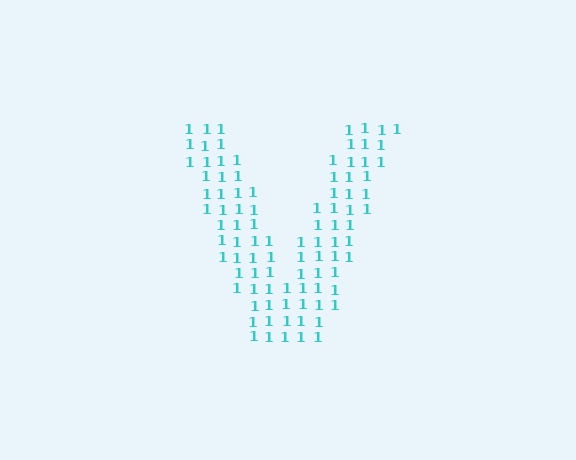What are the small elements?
The small elements are digit 1's.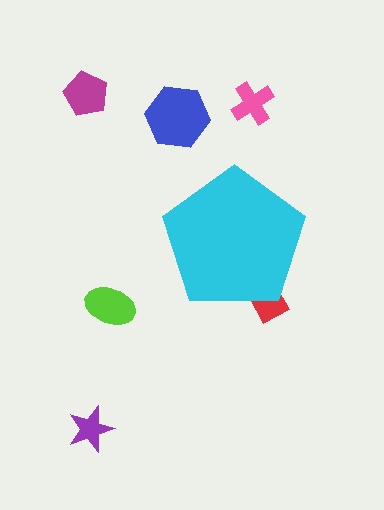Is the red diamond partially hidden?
Yes, the red diamond is partially hidden behind the cyan pentagon.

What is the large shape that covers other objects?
A cyan pentagon.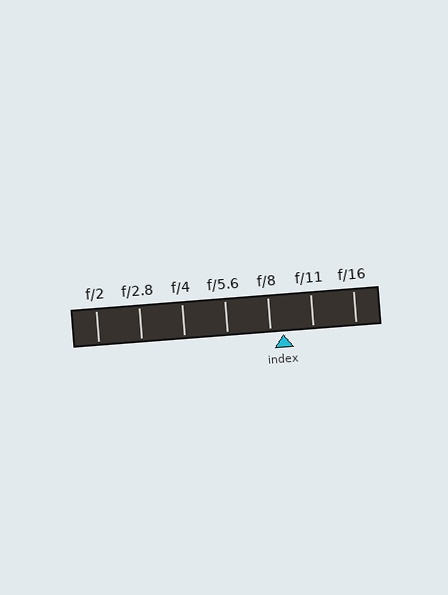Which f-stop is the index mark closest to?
The index mark is closest to f/8.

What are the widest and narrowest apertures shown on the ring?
The widest aperture shown is f/2 and the narrowest is f/16.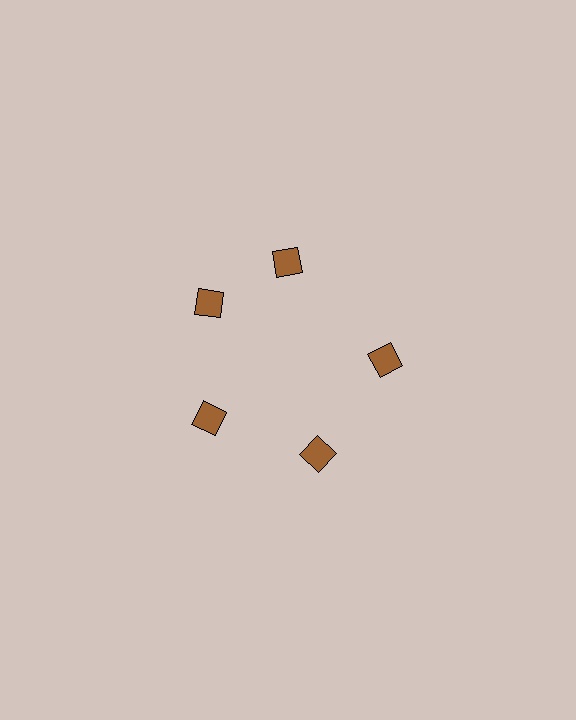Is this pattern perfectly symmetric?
No. The 5 brown squares are arranged in a ring, but one element near the 1 o'clock position is rotated out of alignment along the ring, breaking the 5-fold rotational symmetry.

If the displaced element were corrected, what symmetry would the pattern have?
It would have 5-fold rotational symmetry — the pattern would map onto itself every 72 degrees.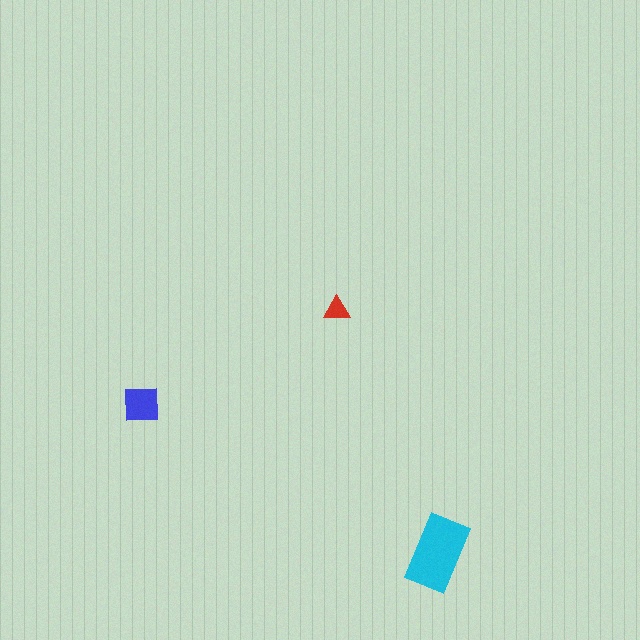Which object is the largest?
The cyan rectangle.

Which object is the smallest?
The red triangle.